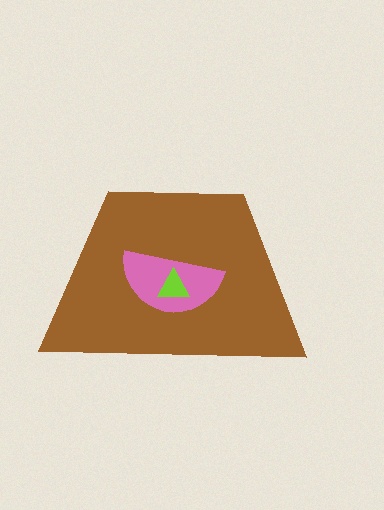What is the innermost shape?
The lime triangle.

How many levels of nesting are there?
3.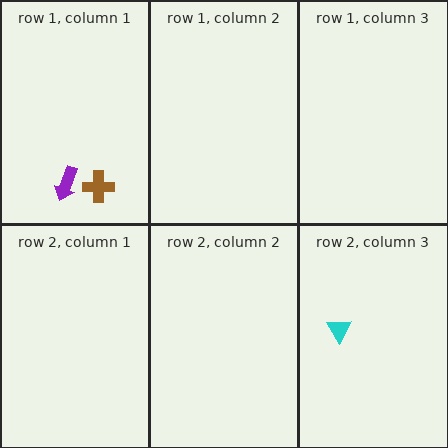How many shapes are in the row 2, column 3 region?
1.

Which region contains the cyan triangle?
The row 2, column 3 region.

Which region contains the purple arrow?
The row 1, column 1 region.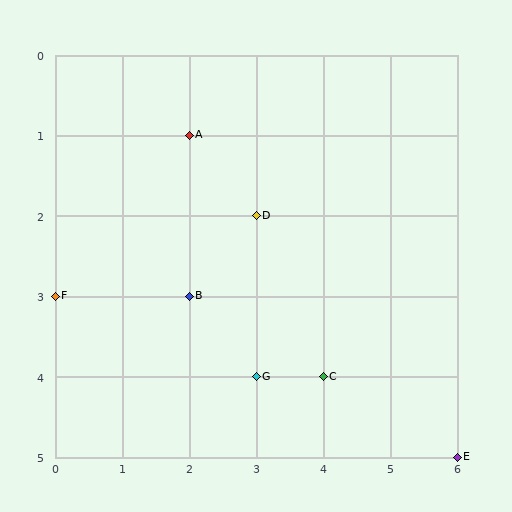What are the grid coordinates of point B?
Point B is at grid coordinates (2, 3).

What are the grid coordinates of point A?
Point A is at grid coordinates (2, 1).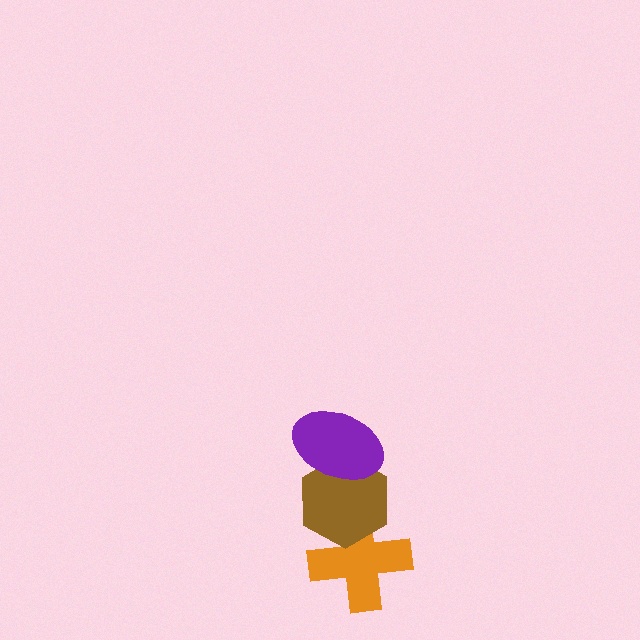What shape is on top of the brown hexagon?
The purple ellipse is on top of the brown hexagon.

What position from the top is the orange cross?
The orange cross is 3rd from the top.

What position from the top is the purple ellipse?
The purple ellipse is 1st from the top.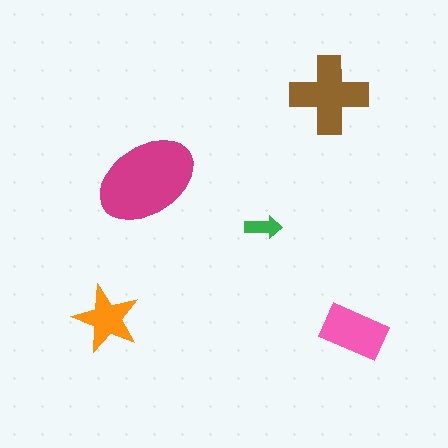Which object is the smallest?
The green arrow.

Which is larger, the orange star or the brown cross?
The brown cross.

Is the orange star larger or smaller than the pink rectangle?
Smaller.